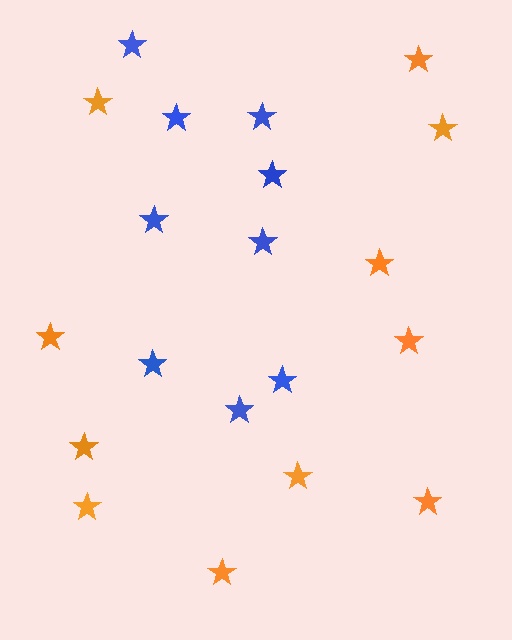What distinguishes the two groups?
There are 2 groups: one group of blue stars (9) and one group of orange stars (11).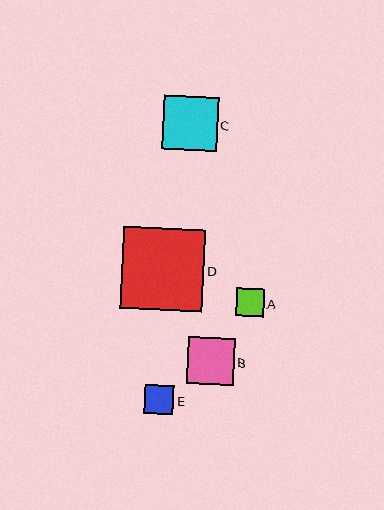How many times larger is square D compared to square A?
Square D is approximately 2.9 times the size of square A.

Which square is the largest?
Square D is the largest with a size of approximately 82 pixels.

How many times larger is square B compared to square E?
Square B is approximately 1.6 times the size of square E.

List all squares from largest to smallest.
From largest to smallest: D, C, B, E, A.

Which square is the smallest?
Square A is the smallest with a size of approximately 28 pixels.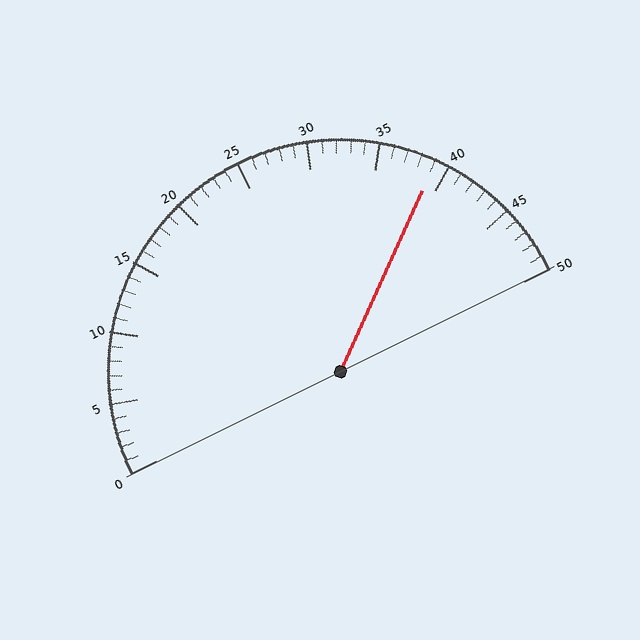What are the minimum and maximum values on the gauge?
The gauge ranges from 0 to 50.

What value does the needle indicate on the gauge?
The needle indicates approximately 39.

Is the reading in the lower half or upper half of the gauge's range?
The reading is in the upper half of the range (0 to 50).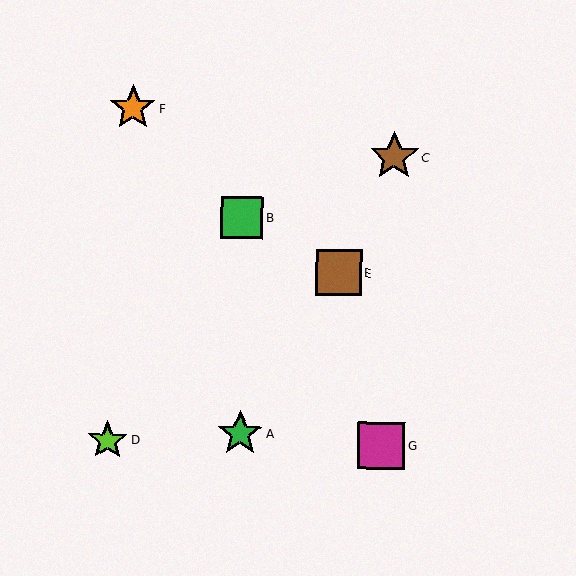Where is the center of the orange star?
The center of the orange star is at (133, 108).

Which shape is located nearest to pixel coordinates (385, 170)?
The brown star (labeled C) at (394, 157) is nearest to that location.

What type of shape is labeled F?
Shape F is an orange star.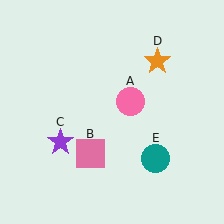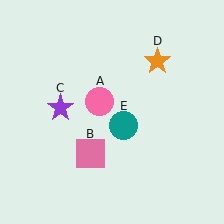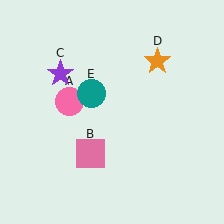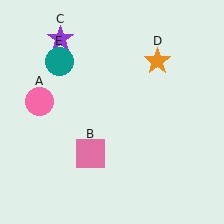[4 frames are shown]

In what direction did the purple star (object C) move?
The purple star (object C) moved up.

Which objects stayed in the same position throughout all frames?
Pink square (object B) and orange star (object D) remained stationary.